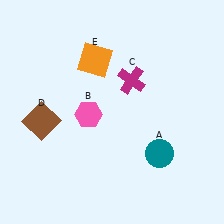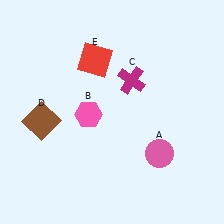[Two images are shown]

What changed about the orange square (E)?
In Image 1, E is orange. In Image 2, it changed to red.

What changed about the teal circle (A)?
In Image 1, A is teal. In Image 2, it changed to pink.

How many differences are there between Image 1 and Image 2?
There are 2 differences between the two images.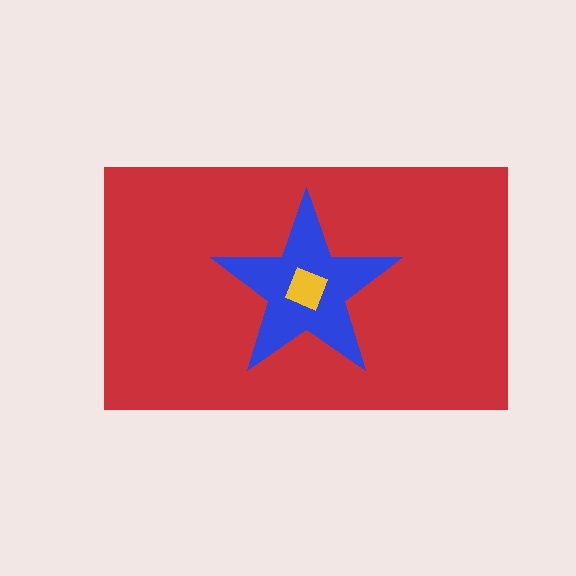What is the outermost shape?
The red rectangle.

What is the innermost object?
The yellow diamond.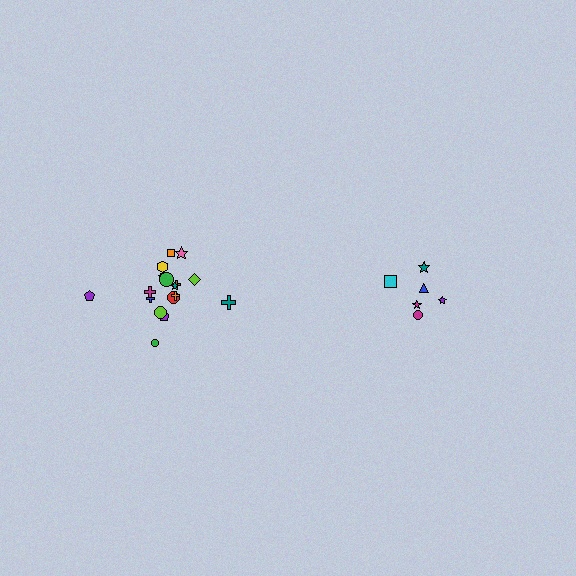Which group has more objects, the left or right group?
The left group.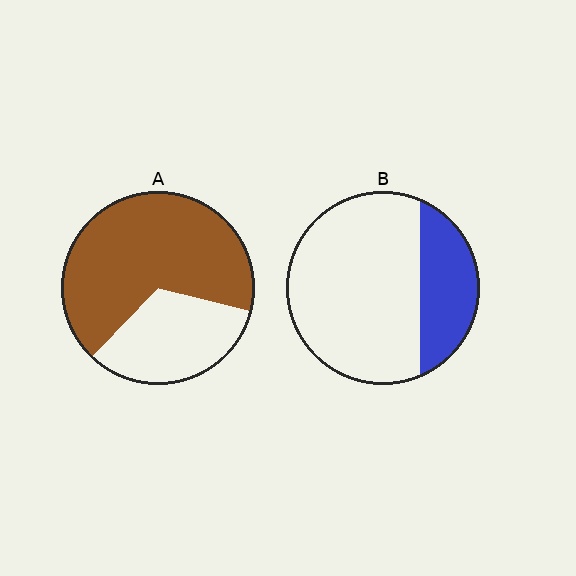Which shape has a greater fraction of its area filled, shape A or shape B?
Shape A.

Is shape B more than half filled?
No.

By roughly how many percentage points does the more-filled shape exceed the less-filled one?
By roughly 40 percentage points (A over B).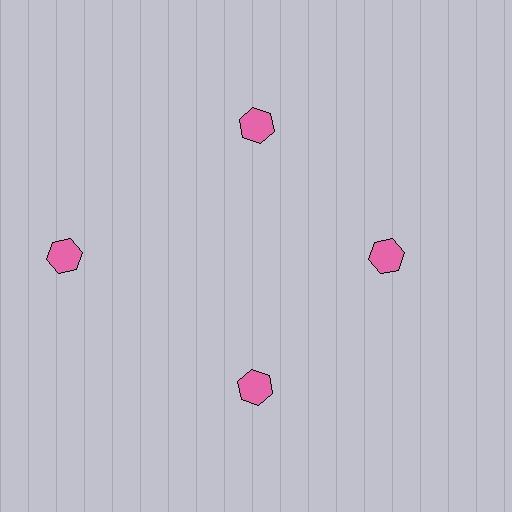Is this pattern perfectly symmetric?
No. The 4 pink hexagons are arranged in a ring, but one element near the 9 o'clock position is pushed outward from the center, breaking the 4-fold rotational symmetry.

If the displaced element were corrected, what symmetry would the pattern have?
It would have 4-fold rotational symmetry — the pattern would map onto itself every 90 degrees.